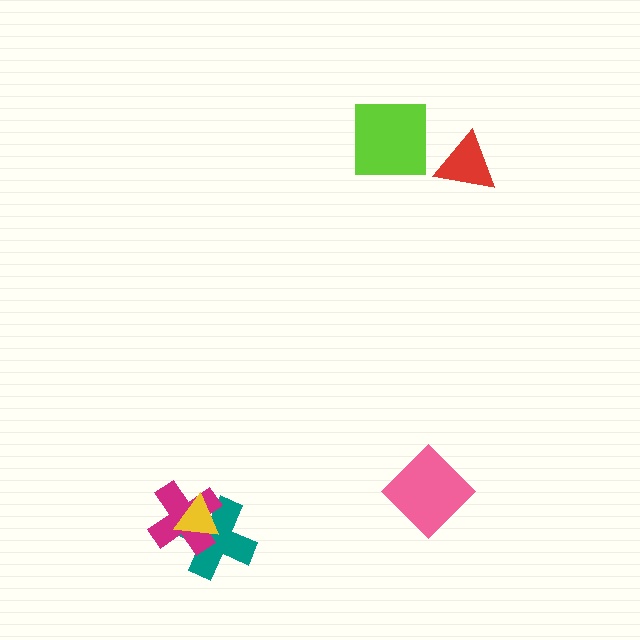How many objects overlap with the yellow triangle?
2 objects overlap with the yellow triangle.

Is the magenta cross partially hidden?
Yes, it is partially covered by another shape.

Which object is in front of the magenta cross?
The yellow triangle is in front of the magenta cross.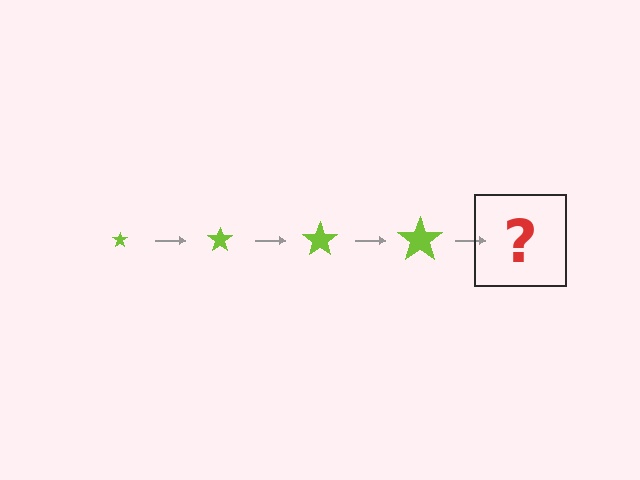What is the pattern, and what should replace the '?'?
The pattern is that the star gets progressively larger each step. The '?' should be a lime star, larger than the previous one.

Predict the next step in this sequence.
The next step is a lime star, larger than the previous one.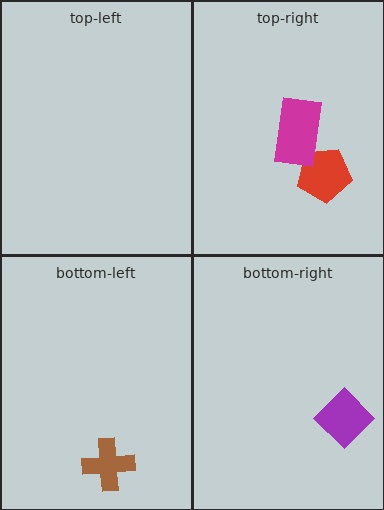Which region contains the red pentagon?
The top-right region.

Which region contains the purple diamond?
The bottom-right region.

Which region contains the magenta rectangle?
The top-right region.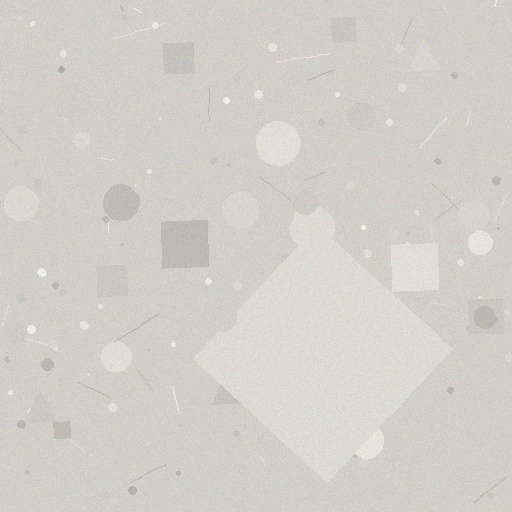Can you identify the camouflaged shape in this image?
The camouflaged shape is a diamond.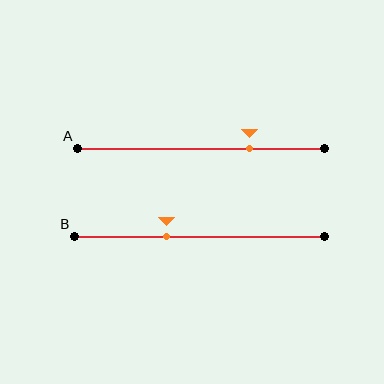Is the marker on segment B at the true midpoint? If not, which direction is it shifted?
No, the marker on segment B is shifted to the left by about 13% of the segment length.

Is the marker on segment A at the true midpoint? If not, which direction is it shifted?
No, the marker on segment A is shifted to the right by about 20% of the segment length.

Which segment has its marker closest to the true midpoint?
Segment B has its marker closest to the true midpoint.